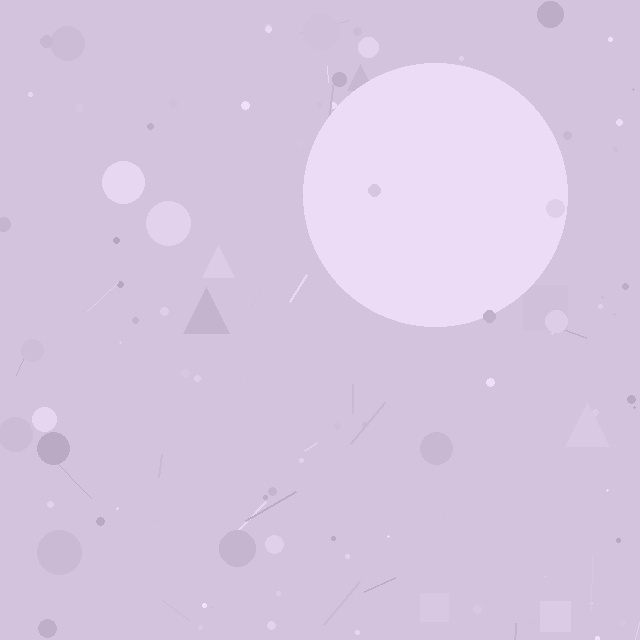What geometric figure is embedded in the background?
A circle is embedded in the background.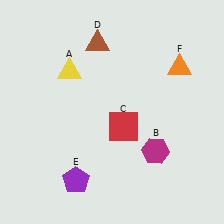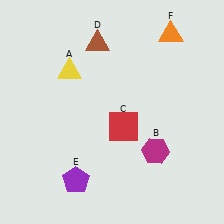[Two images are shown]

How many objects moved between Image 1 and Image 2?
1 object moved between the two images.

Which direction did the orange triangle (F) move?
The orange triangle (F) moved up.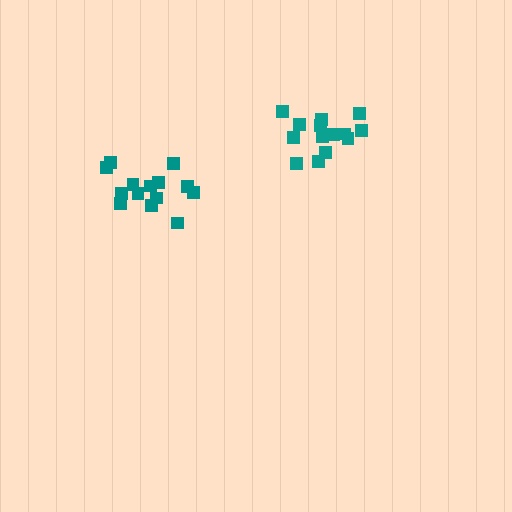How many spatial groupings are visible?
There are 2 spatial groupings.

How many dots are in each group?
Group 1: 14 dots, Group 2: 14 dots (28 total).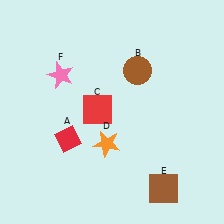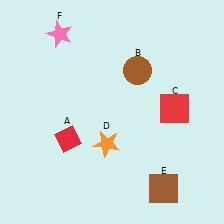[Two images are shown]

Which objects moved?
The objects that moved are: the red square (C), the pink star (F).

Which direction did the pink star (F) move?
The pink star (F) moved up.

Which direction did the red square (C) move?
The red square (C) moved right.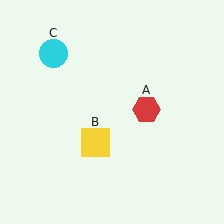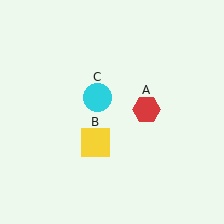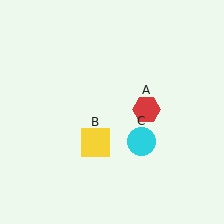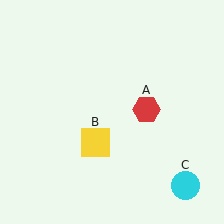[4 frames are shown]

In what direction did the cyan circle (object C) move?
The cyan circle (object C) moved down and to the right.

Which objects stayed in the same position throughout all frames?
Red hexagon (object A) and yellow square (object B) remained stationary.